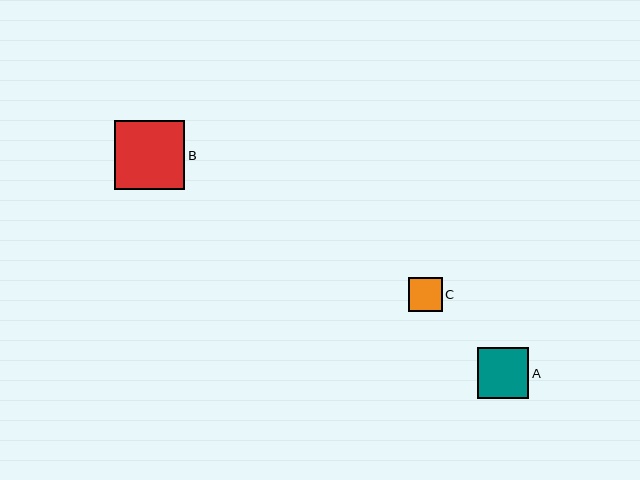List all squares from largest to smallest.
From largest to smallest: B, A, C.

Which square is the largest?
Square B is the largest with a size of approximately 70 pixels.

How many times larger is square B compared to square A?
Square B is approximately 1.4 times the size of square A.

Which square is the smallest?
Square C is the smallest with a size of approximately 34 pixels.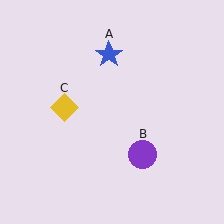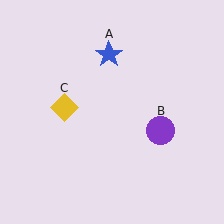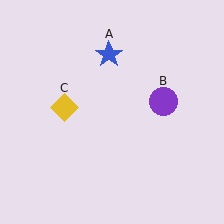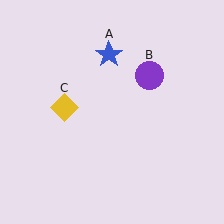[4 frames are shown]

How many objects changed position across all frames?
1 object changed position: purple circle (object B).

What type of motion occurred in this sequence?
The purple circle (object B) rotated counterclockwise around the center of the scene.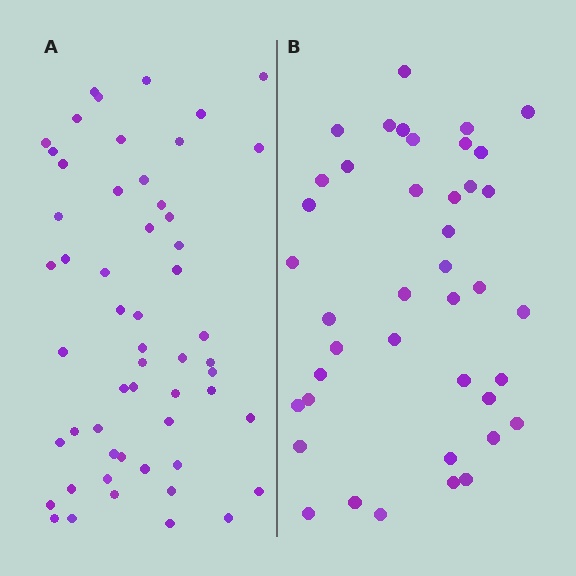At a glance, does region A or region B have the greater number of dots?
Region A (the left region) has more dots.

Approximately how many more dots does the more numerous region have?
Region A has approximately 15 more dots than region B.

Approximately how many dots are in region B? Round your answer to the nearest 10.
About 40 dots. (The exact count is 41, which rounds to 40.)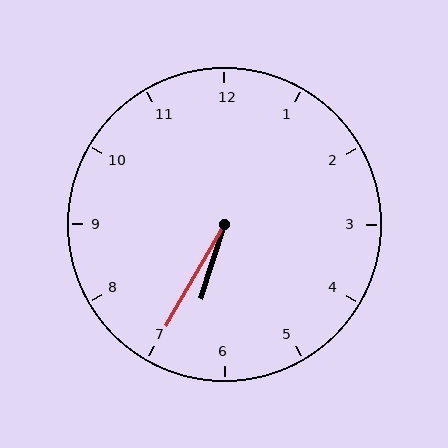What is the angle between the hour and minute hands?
Approximately 12 degrees.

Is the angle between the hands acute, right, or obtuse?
It is acute.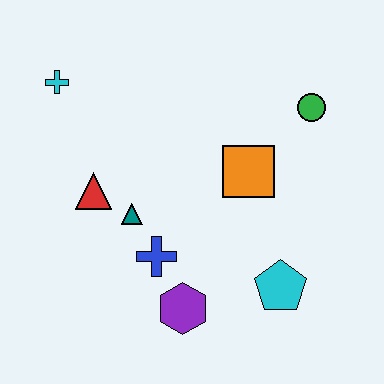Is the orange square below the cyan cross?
Yes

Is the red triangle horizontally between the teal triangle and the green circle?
No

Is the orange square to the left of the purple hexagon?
No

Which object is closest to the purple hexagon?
The blue cross is closest to the purple hexagon.